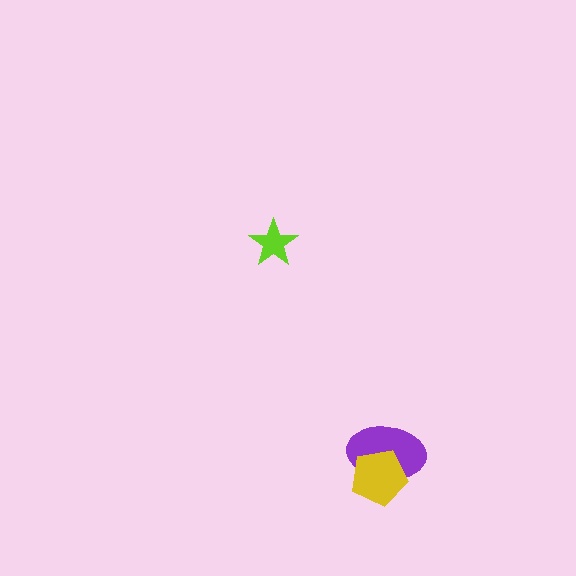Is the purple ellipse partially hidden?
Yes, it is partially covered by another shape.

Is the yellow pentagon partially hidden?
No, no other shape covers it.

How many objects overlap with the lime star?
0 objects overlap with the lime star.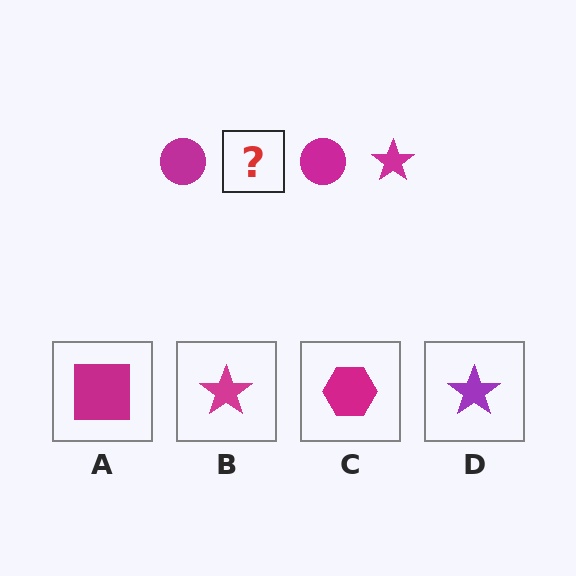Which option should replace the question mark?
Option B.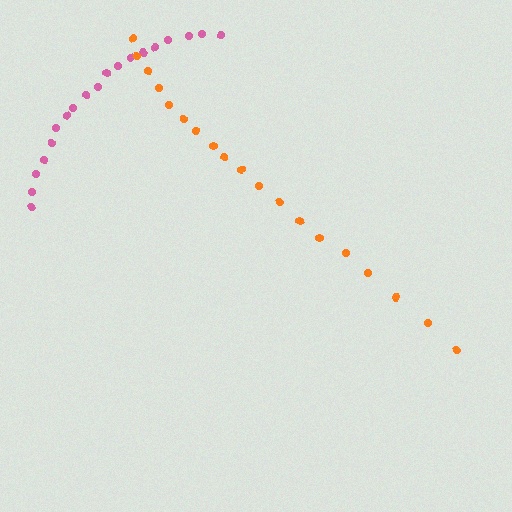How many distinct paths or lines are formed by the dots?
There are 2 distinct paths.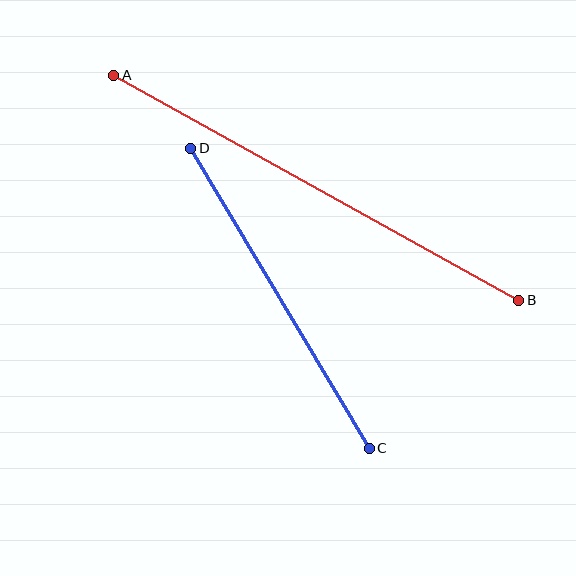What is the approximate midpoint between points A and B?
The midpoint is at approximately (316, 188) pixels.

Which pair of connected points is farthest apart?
Points A and B are farthest apart.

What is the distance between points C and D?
The distance is approximately 349 pixels.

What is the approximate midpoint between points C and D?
The midpoint is at approximately (280, 298) pixels.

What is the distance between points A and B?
The distance is approximately 463 pixels.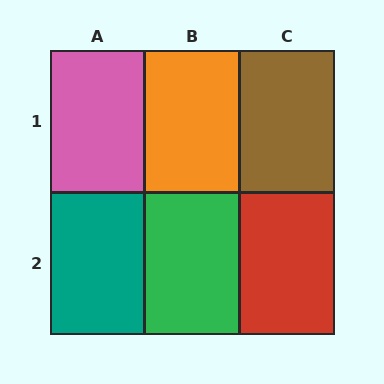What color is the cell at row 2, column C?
Red.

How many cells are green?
1 cell is green.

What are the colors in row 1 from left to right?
Pink, orange, brown.